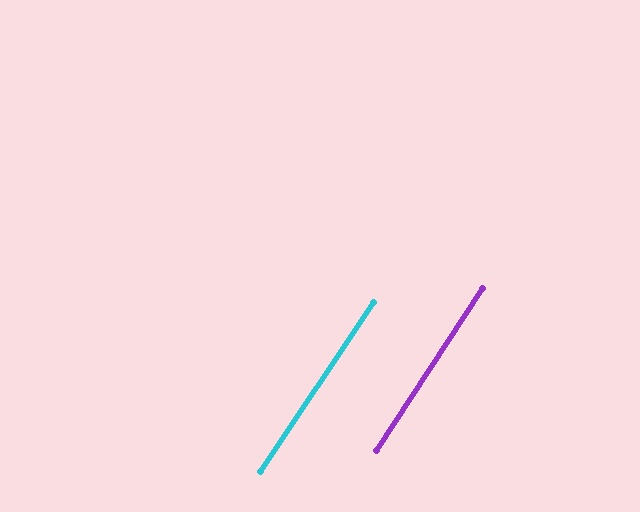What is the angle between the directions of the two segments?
Approximately 0 degrees.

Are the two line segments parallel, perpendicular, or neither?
Parallel — their directions differ by only 0.5°.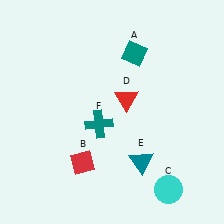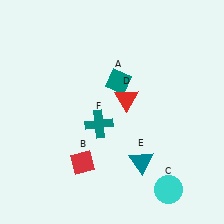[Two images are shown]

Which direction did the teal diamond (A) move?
The teal diamond (A) moved down.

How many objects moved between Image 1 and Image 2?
1 object moved between the two images.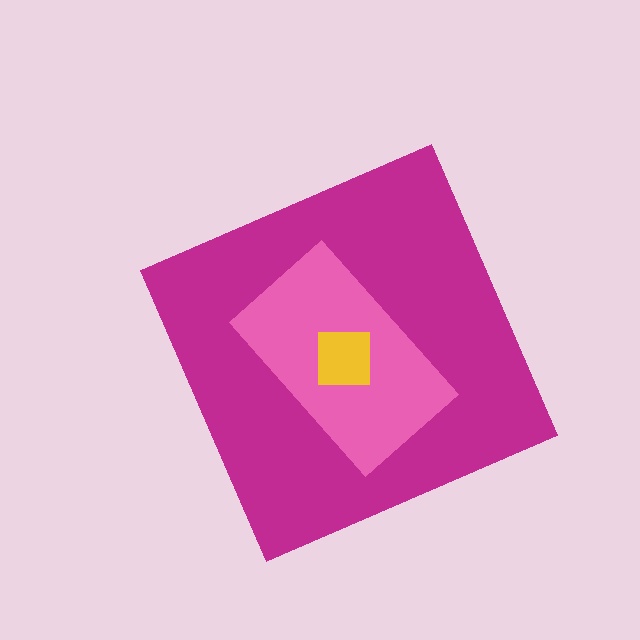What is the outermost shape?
The magenta diamond.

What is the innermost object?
The yellow square.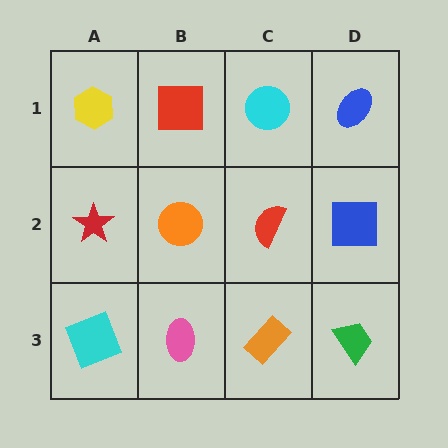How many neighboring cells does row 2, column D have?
3.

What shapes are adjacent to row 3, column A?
A red star (row 2, column A), a pink ellipse (row 3, column B).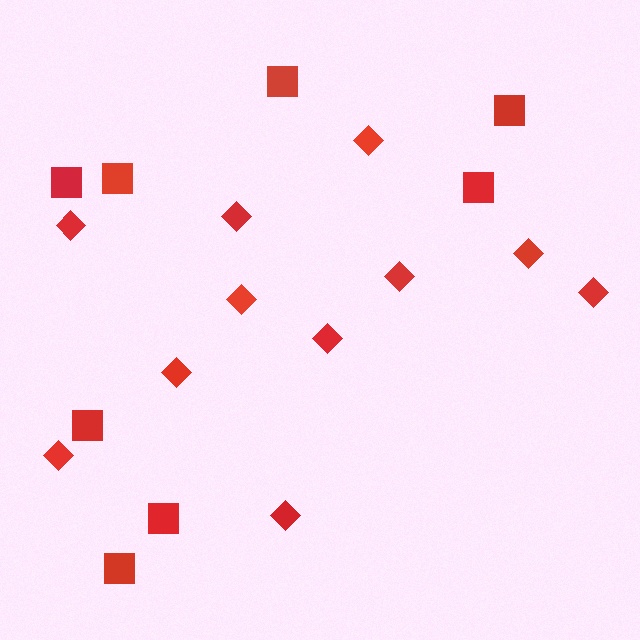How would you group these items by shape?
There are 2 groups: one group of squares (8) and one group of diamonds (11).